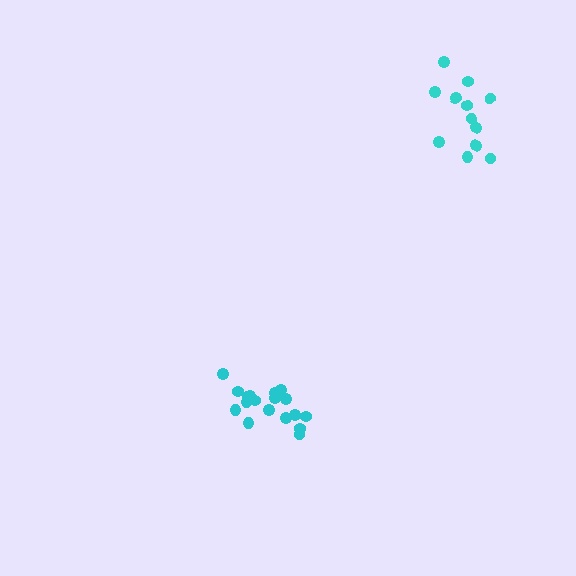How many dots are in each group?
Group 1: 12 dots, Group 2: 18 dots (30 total).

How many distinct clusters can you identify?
There are 2 distinct clusters.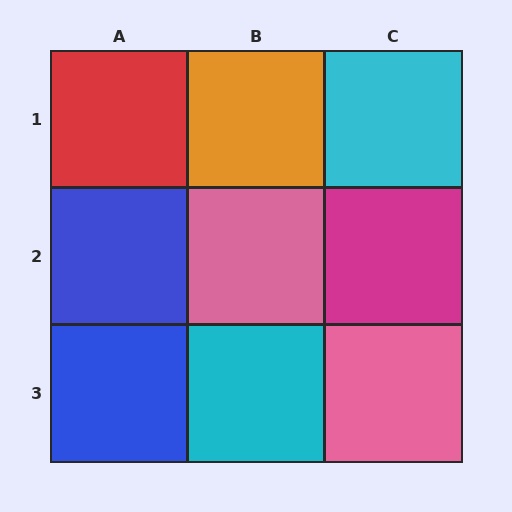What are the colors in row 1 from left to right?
Red, orange, cyan.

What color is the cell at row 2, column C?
Magenta.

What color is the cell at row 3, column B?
Cyan.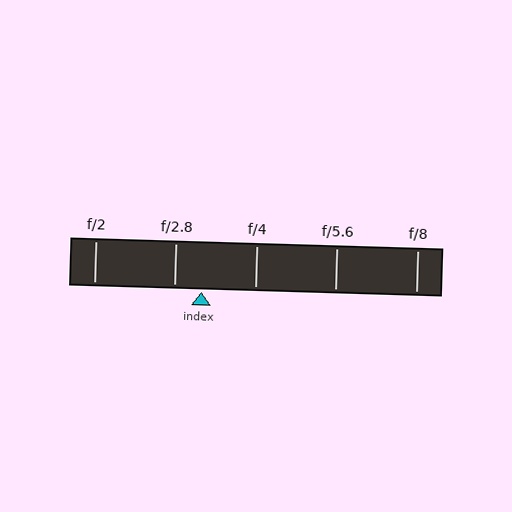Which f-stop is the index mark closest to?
The index mark is closest to f/2.8.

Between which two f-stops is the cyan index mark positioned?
The index mark is between f/2.8 and f/4.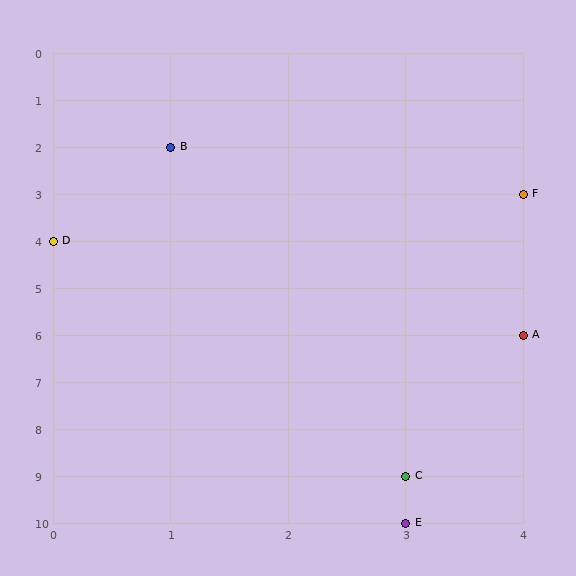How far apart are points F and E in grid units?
Points F and E are 1 column and 7 rows apart (about 7.1 grid units diagonally).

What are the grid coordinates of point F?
Point F is at grid coordinates (4, 3).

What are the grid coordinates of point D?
Point D is at grid coordinates (0, 4).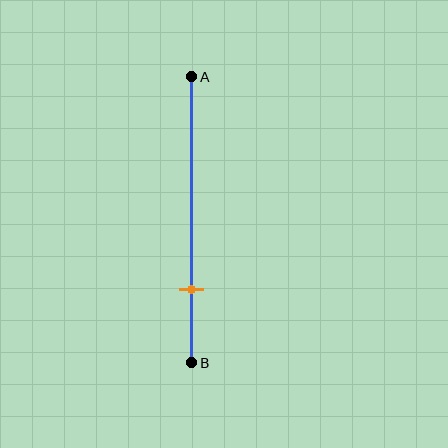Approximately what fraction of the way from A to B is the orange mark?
The orange mark is approximately 75% of the way from A to B.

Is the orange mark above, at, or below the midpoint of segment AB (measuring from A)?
The orange mark is below the midpoint of segment AB.